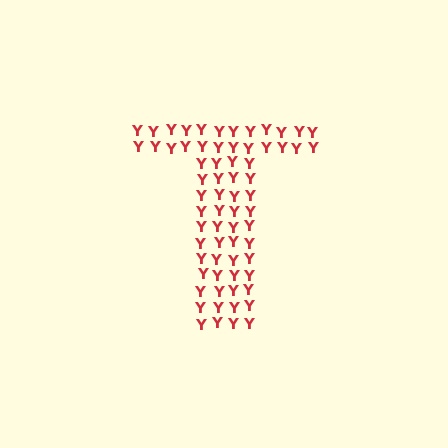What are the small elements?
The small elements are letter Y's.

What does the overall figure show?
The overall figure shows the letter T.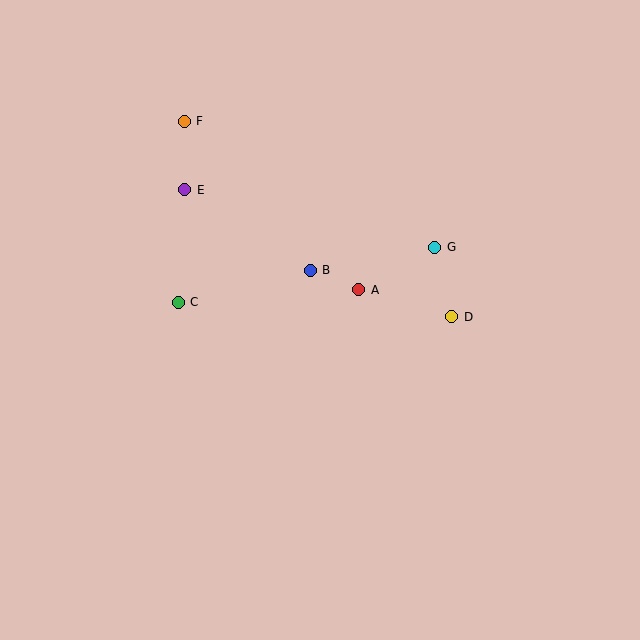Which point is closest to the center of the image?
Point A at (359, 290) is closest to the center.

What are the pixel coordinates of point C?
Point C is at (178, 302).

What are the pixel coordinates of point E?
Point E is at (185, 190).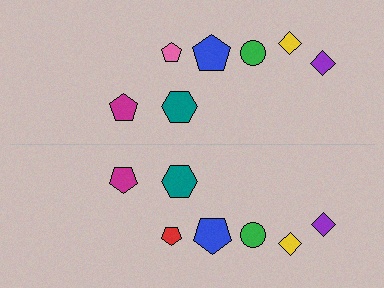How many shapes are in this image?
There are 14 shapes in this image.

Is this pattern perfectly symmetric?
No, the pattern is not perfectly symmetric. The red pentagon on the bottom side breaks the symmetry — its mirror counterpart is pink.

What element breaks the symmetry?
The red pentagon on the bottom side breaks the symmetry — its mirror counterpart is pink.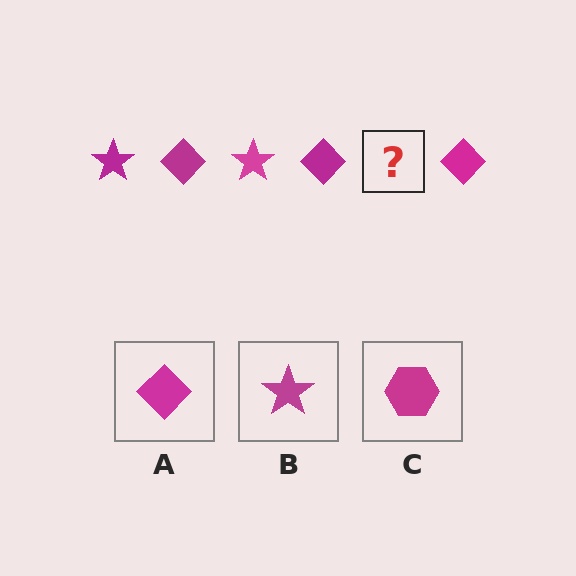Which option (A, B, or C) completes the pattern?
B.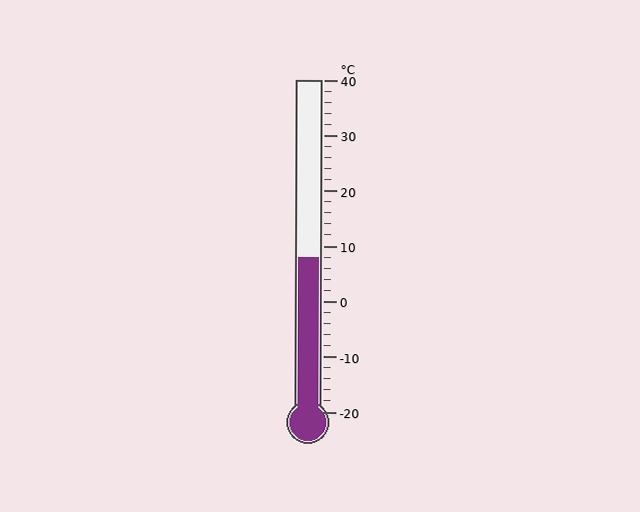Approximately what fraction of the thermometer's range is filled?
The thermometer is filled to approximately 45% of its range.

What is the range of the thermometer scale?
The thermometer scale ranges from -20°C to 40°C.